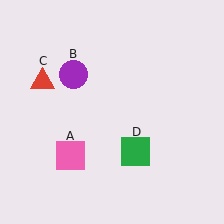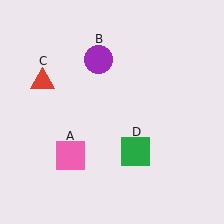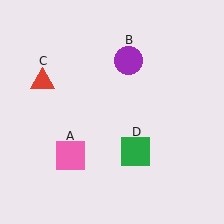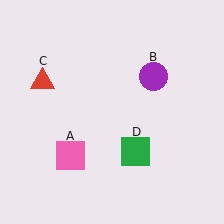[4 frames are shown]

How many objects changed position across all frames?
1 object changed position: purple circle (object B).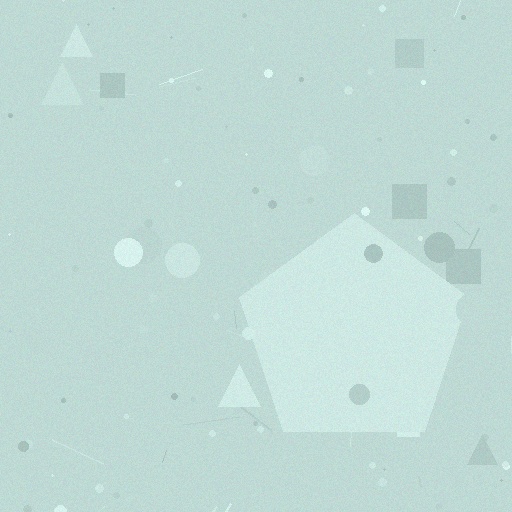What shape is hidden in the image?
A pentagon is hidden in the image.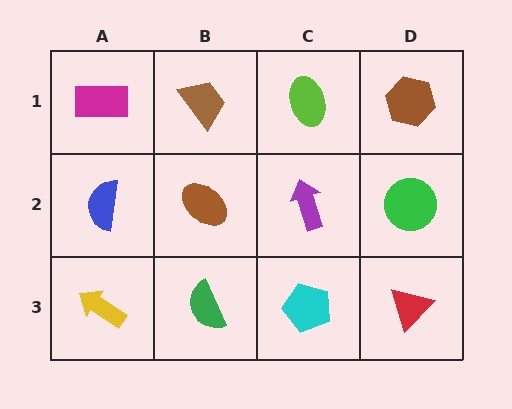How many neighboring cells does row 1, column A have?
2.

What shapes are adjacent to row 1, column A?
A blue semicircle (row 2, column A), a brown trapezoid (row 1, column B).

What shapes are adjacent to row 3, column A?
A blue semicircle (row 2, column A), a green semicircle (row 3, column B).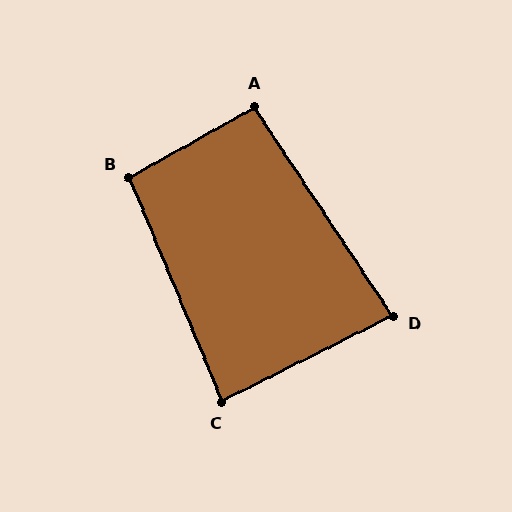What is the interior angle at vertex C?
Approximately 86 degrees (approximately right).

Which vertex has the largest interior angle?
B, at approximately 97 degrees.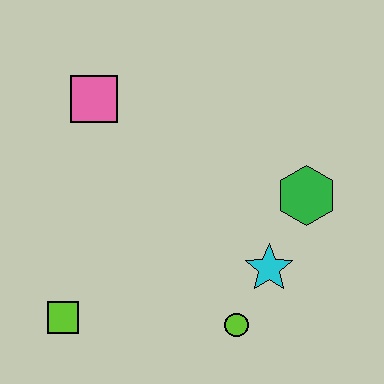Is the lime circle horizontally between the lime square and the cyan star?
Yes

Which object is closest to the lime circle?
The cyan star is closest to the lime circle.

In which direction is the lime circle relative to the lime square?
The lime circle is to the right of the lime square.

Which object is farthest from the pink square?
The lime circle is farthest from the pink square.